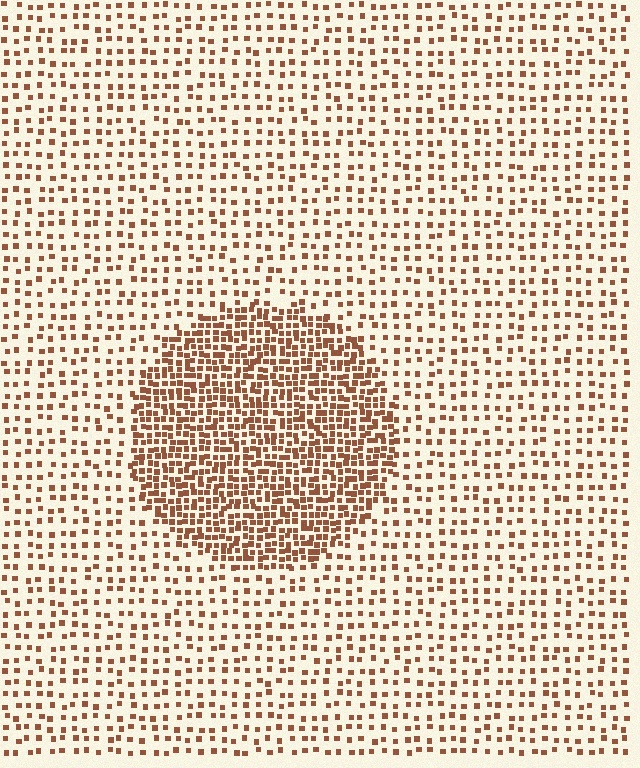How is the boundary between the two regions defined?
The boundary is defined by a change in element density (approximately 2.5x ratio). All elements are the same color, size, and shape.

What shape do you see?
I see a circle.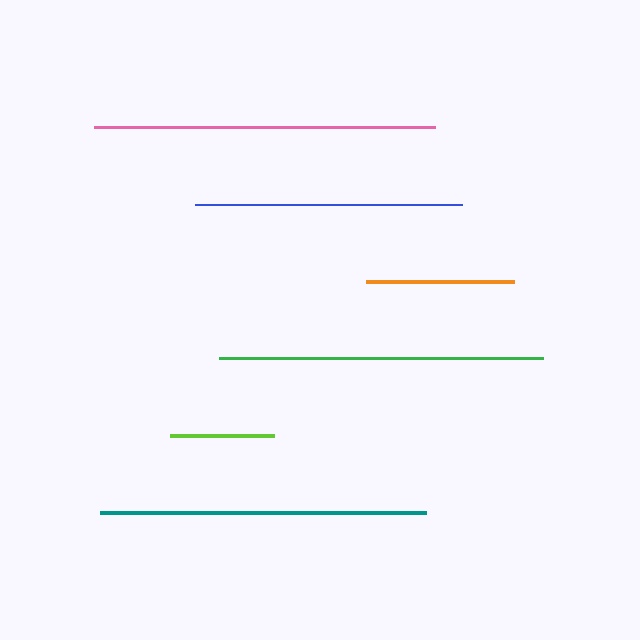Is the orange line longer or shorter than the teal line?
The teal line is longer than the orange line.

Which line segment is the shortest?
The lime line is the shortest at approximately 103 pixels.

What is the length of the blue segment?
The blue segment is approximately 266 pixels long.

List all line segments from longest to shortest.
From longest to shortest: pink, teal, green, blue, orange, lime.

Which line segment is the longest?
The pink line is the longest at approximately 340 pixels.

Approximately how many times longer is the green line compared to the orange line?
The green line is approximately 2.2 times the length of the orange line.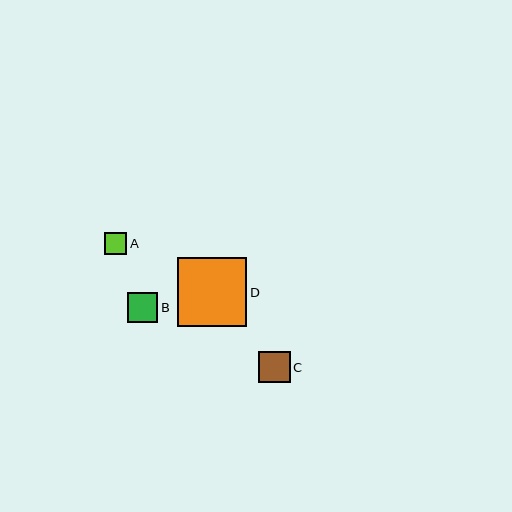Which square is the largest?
Square D is the largest with a size of approximately 69 pixels.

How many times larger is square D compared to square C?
Square D is approximately 2.2 times the size of square C.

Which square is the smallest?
Square A is the smallest with a size of approximately 22 pixels.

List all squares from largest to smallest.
From largest to smallest: D, C, B, A.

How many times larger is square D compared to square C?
Square D is approximately 2.2 times the size of square C.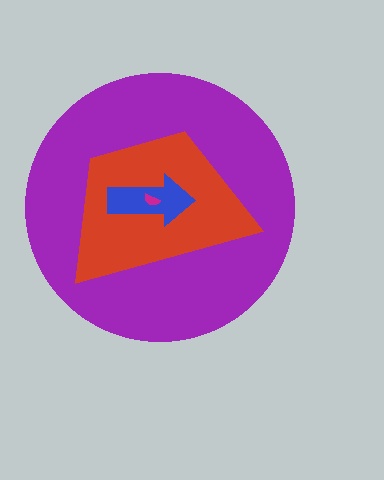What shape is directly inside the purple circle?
The red trapezoid.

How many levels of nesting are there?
4.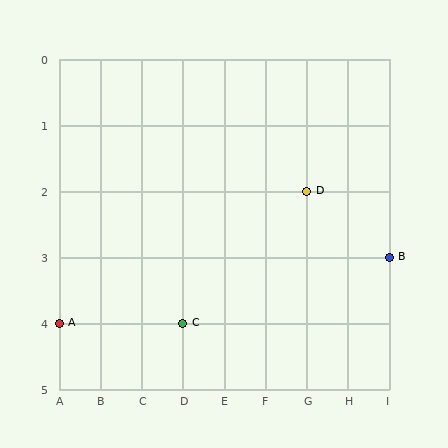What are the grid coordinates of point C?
Point C is at grid coordinates (D, 4).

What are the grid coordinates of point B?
Point B is at grid coordinates (I, 3).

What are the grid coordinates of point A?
Point A is at grid coordinates (A, 4).